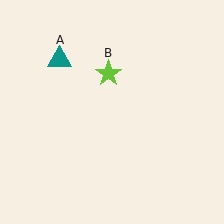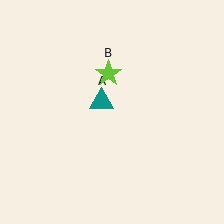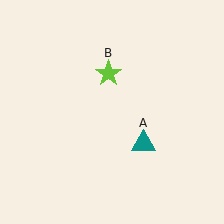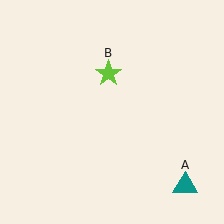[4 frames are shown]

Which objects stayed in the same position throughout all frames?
Lime star (object B) remained stationary.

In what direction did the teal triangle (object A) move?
The teal triangle (object A) moved down and to the right.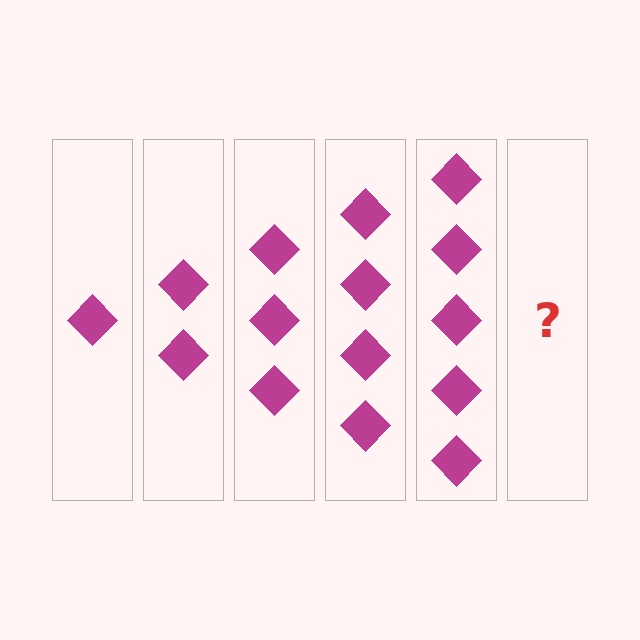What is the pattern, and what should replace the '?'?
The pattern is that each step adds one more diamond. The '?' should be 6 diamonds.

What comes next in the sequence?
The next element should be 6 diamonds.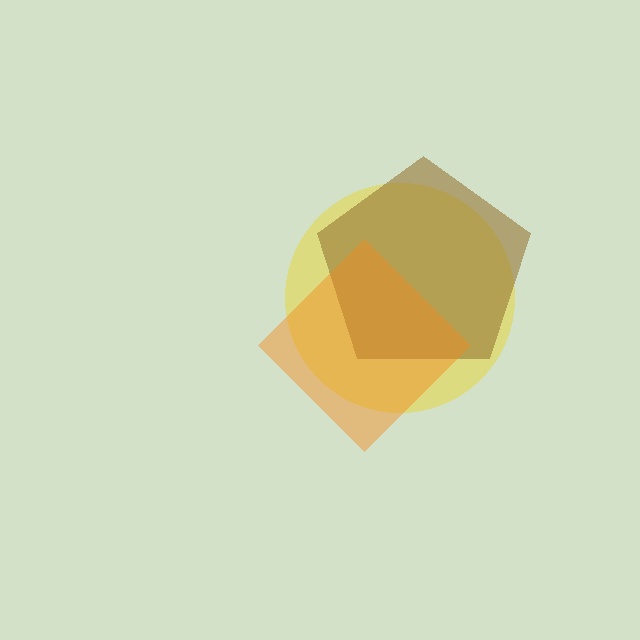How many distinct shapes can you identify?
There are 3 distinct shapes: a yellow circle, a brown pentagon, an orange diamond.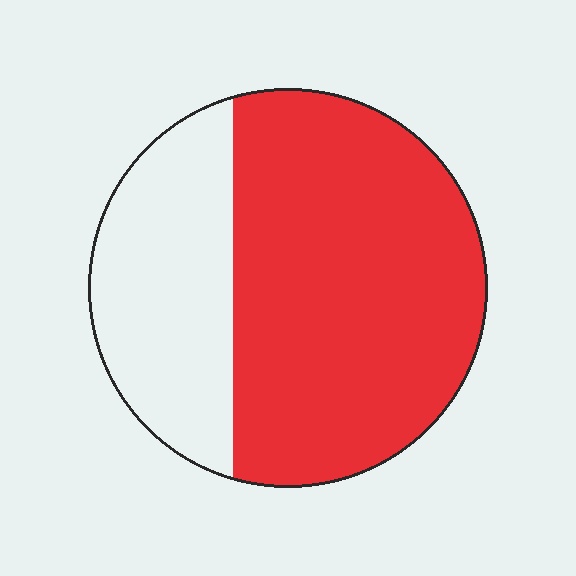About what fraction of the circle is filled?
About two thirds (2/3).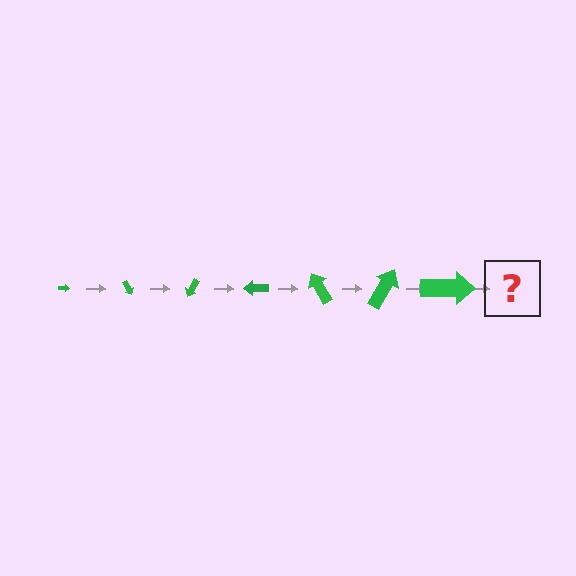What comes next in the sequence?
The next element should be an arrow, larger than the previous one and rotated 420 degrees from the start.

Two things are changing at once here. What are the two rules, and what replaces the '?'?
The two rules are that the arrow grows larger each step and it rotates 60 degrees each step. The '?' should be an arrow, larger than the previous one and rotated 420 degrees from the start.